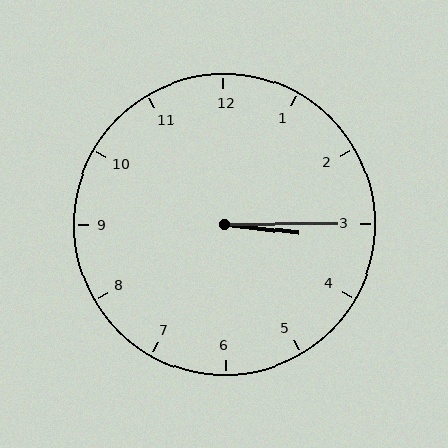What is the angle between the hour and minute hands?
Approximately 8 degrees.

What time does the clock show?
3:15.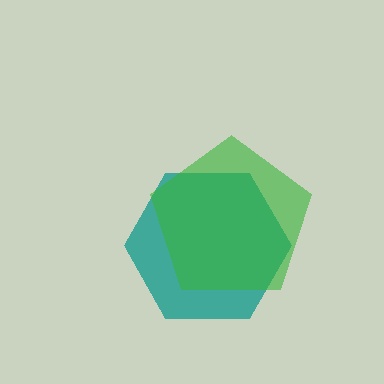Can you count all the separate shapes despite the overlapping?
Yes, there are 2 separate shapes.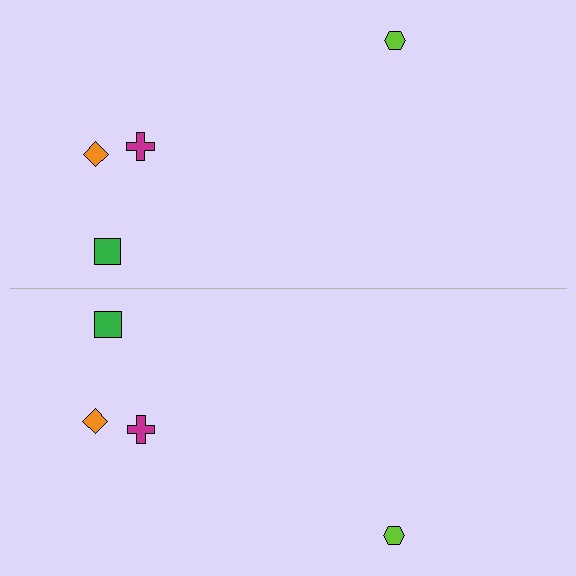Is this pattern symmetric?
Yes, this pattern has bilateral (reflection) symmetry.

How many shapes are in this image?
There are 8 shapes in this image.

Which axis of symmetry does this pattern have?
The pattern has a horizontal axis of symmetry running through the center of the image.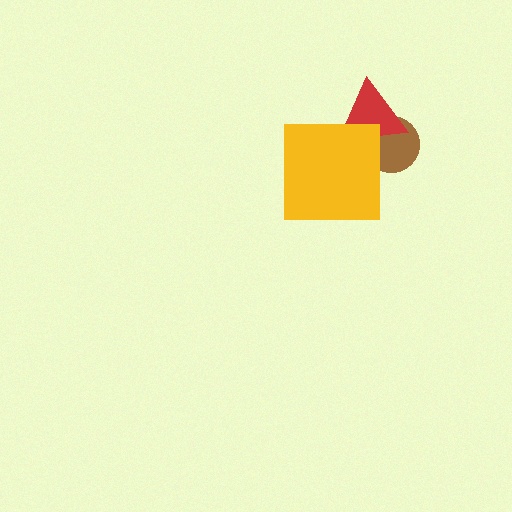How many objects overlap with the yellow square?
2 objects overlap with the yellow square.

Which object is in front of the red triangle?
The yellow square is in front of the red triangle.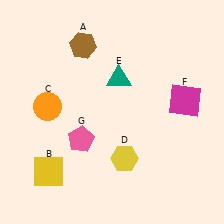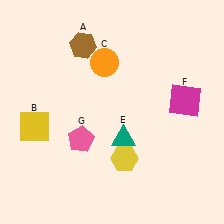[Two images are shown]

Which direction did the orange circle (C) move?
The orange circle (C) moved right.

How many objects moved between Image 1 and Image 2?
3 objects moved between the two images.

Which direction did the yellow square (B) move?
The yellow square (B) moved up.